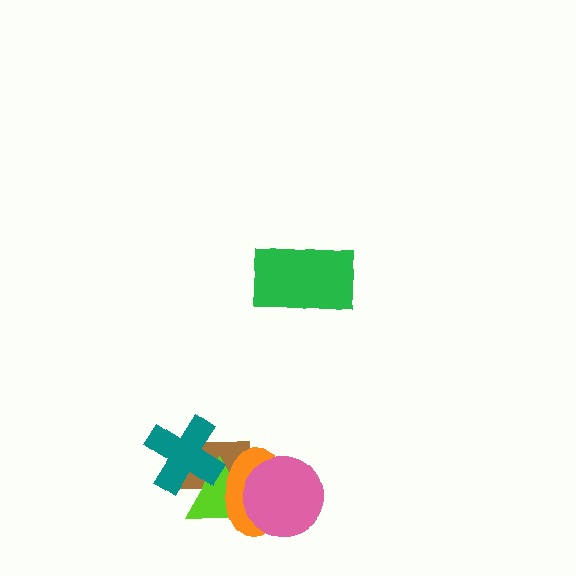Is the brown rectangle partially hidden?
Yes, it is partially covered by another shape.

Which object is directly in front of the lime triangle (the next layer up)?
The orange ellipse is directly in front of the lime triangle.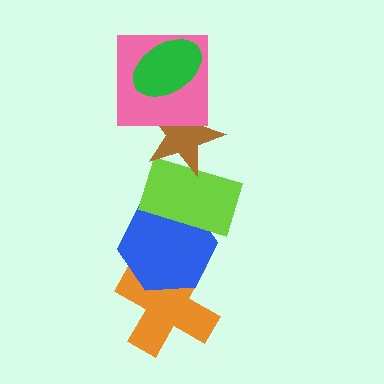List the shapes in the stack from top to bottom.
From top to bottom: the green ellipse, the pink square, the brown star, the lime rectangle, the blue hexagon, the orange cross.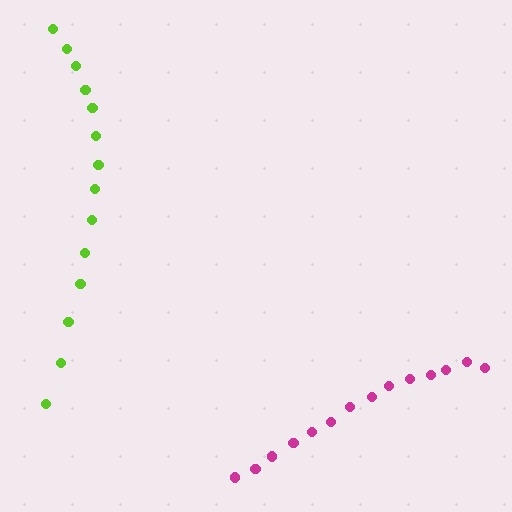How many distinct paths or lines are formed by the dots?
There are 2 distinct paths.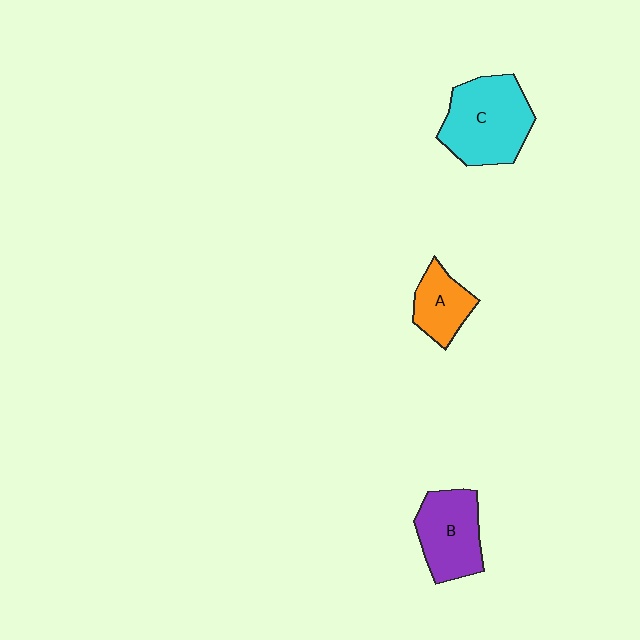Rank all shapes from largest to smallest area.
From largest to smallest: C (cyan), B (purple), A (orange).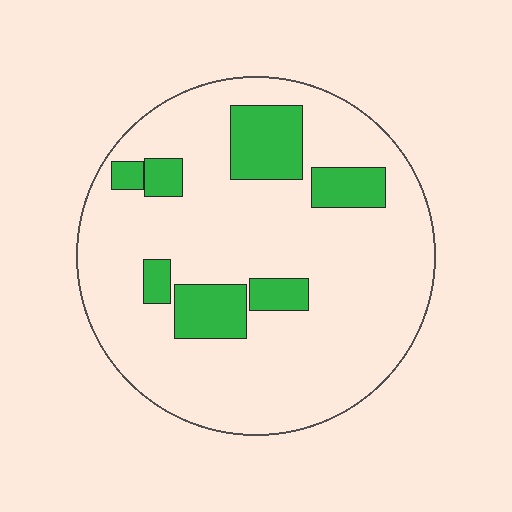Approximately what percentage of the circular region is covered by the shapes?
Approximately 20%.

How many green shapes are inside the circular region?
7.